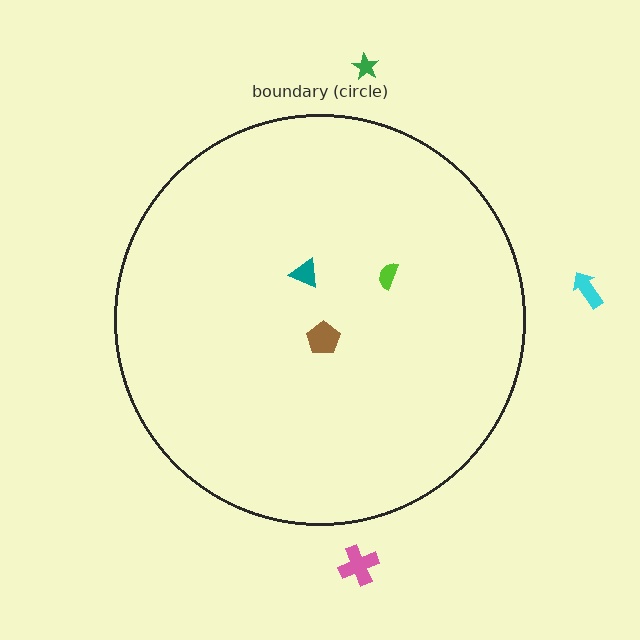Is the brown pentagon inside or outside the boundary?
Inside.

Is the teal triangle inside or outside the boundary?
Inside.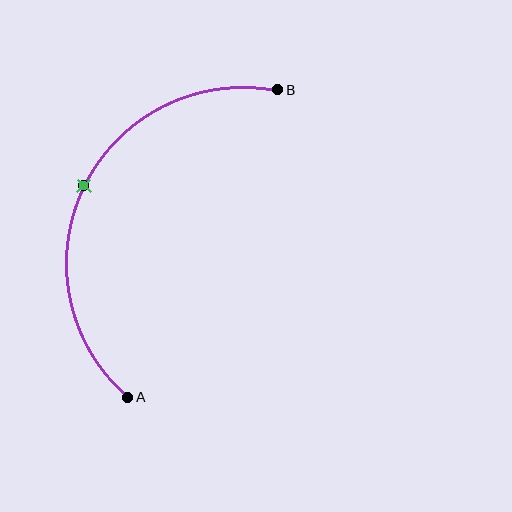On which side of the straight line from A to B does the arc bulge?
The arc bulges to the left of the straight line connecting A and B.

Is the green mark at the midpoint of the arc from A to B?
Yes. The green mark lies on the arc at equal arc-length from both A and B — it is the arc midpoint.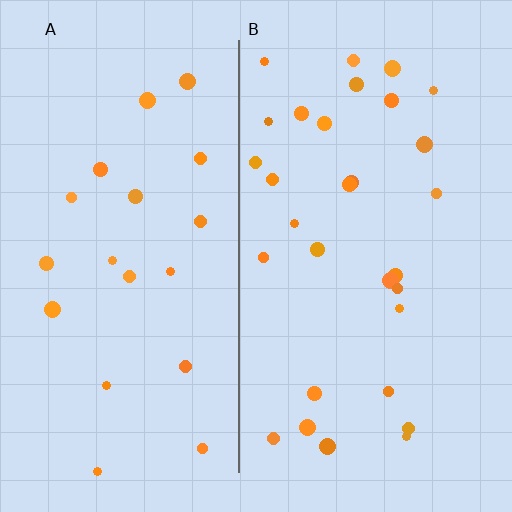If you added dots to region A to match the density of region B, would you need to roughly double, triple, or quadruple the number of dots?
Approximately double.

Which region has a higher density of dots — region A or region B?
B (the right).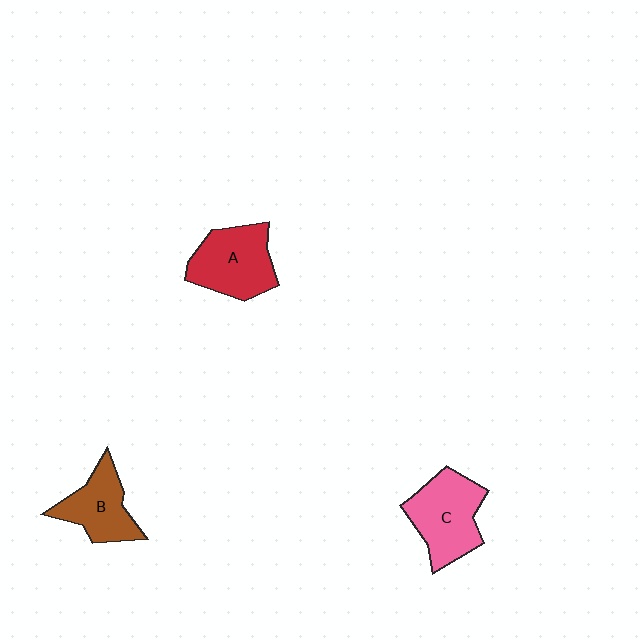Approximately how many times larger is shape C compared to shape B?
Approximately 1.3 times.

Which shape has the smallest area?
Shape B (brown).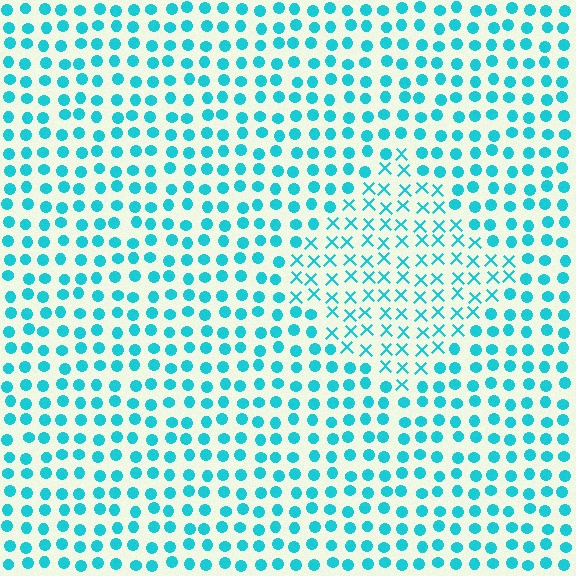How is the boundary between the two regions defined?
The boundary is defined by a change in element shape: X marks inside vs. circles outside. All elements share the same color and spacing.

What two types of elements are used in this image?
The image uses X marks inside the diamond region and circles outside it.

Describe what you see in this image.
The image is filled with small cyan elements arranged in a uniform grid. A diamond-shaped region contains X marks, while the surrounding area contains circles. The boundary is defined purely by the change in element shape.